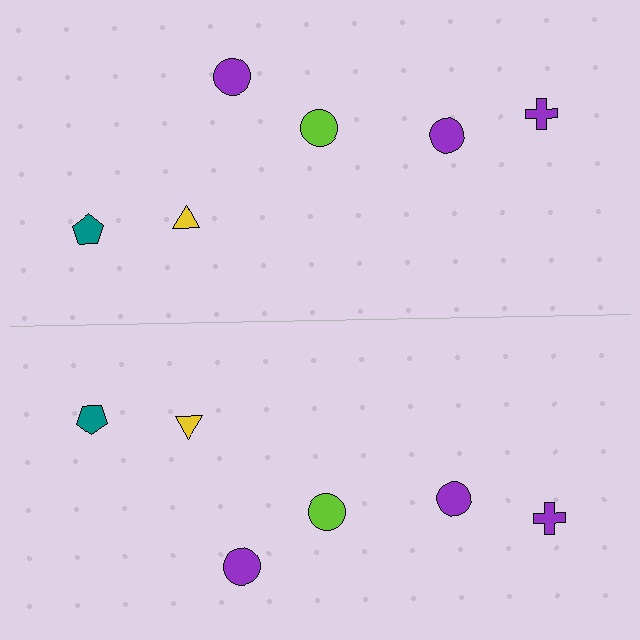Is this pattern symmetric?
Yes, this pattern has bilateral (reflection) symmetry.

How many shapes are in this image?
There are 12 shapes in this image.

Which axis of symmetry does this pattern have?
The pattern has a horizontal axis of symmetry running through the center of the image.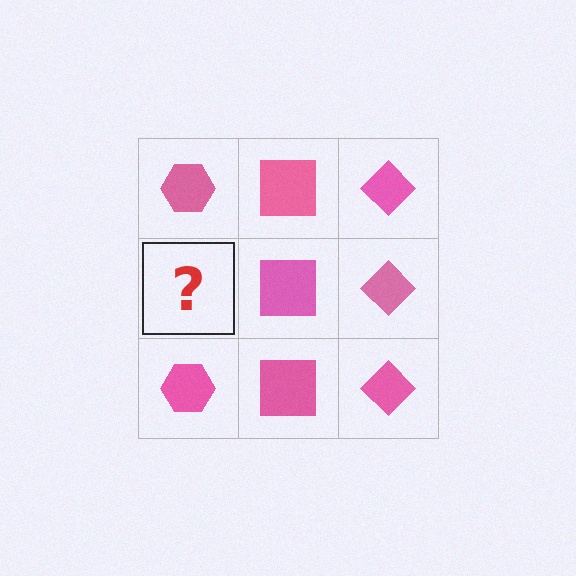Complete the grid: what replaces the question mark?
The question mark should be replaced with a pink hexagon.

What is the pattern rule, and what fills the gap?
The rule is that each column has a consistent shape. The gap should be filled with a pink hexagon.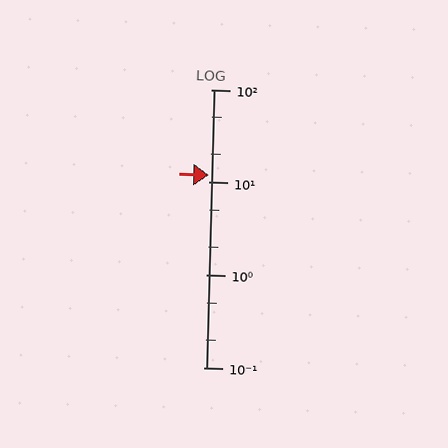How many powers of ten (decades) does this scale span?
The scale spans 3 decades, from 0.1 to 100.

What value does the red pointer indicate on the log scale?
The pointer indicates approximately 12.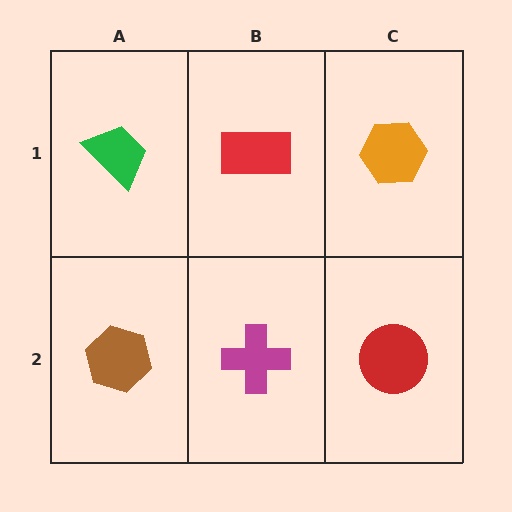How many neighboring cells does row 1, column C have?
2.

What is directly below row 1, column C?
A red circle.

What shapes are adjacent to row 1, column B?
A magenta cross (row 2, column B), a green trapezoid (row 1, column A), an orange hexagon (row 1, column C).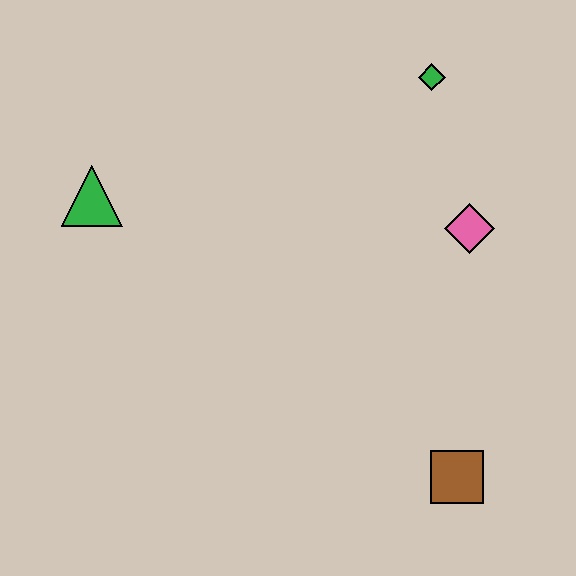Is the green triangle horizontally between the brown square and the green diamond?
No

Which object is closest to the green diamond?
The pink diamond is closest to the green diamond.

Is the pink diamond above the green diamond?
No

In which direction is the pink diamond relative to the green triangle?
The pink diamond is to the right of the green triangle.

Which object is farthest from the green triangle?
The brown square is farthest from the green triangle.